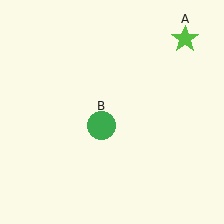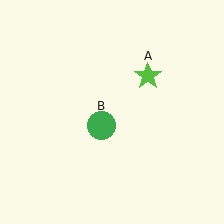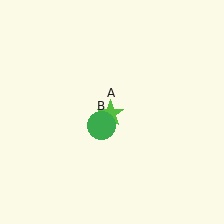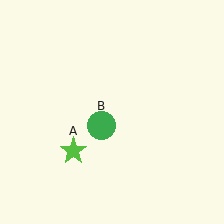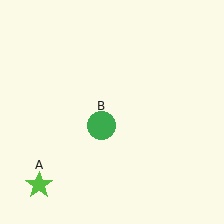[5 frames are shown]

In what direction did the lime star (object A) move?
The lime star (object A) moved down and to the left.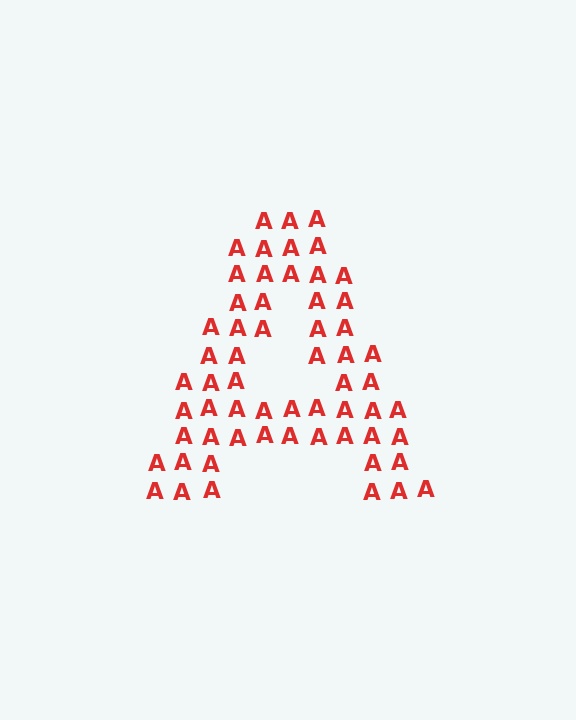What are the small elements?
The small elements are letter A's.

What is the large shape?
The large shape is the letter A.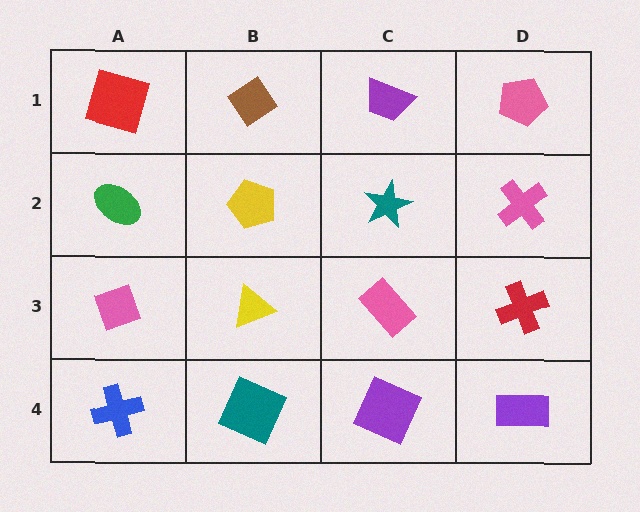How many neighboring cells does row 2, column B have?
4.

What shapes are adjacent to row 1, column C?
A teal star (row 2, column C), a brown diamond (row 1, column B), a pink pentagon (row 1, column D).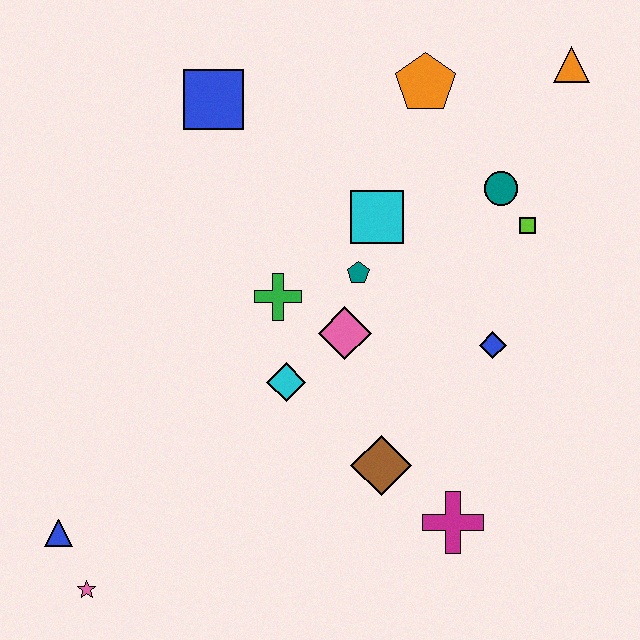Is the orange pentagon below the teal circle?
No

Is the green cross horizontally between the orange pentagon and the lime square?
No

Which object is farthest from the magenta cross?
The blue square is farthest from the magenta cross.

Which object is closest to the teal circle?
The lime square is closest to the teal circle.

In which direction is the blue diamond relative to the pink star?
The blue diamond is to the right of the pink star.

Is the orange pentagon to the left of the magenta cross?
Yes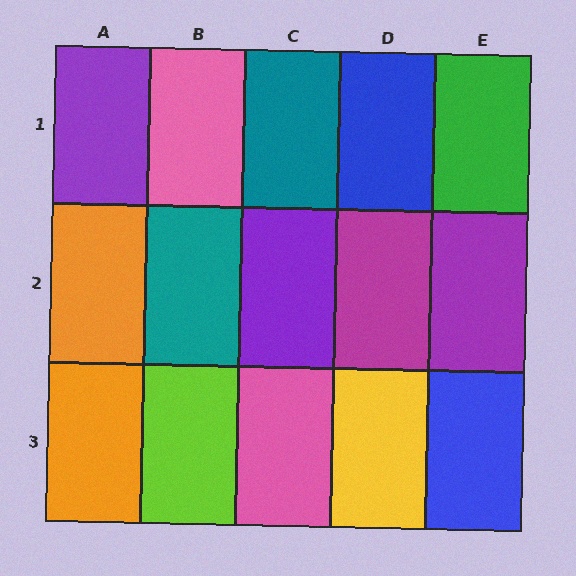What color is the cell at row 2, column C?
Purple.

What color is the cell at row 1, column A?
Purple.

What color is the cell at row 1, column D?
Blue.